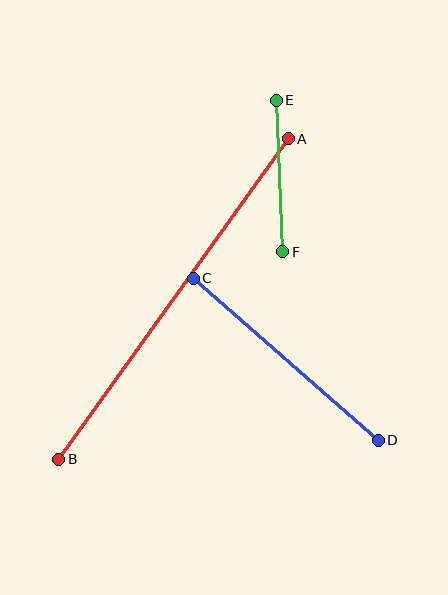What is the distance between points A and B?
The distance is approximately 394 pixels.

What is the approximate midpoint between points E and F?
The midpoint is at approximately (280, 176) pixels.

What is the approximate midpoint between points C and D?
The midpoint is at approximately (286, 359) pixels.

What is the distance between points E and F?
The distance is approximately 151 pixels.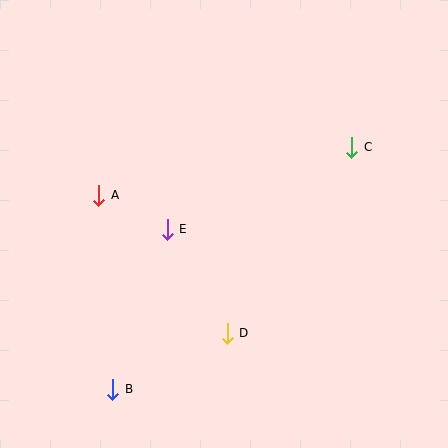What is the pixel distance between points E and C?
The distance between E and C is 202 pixels.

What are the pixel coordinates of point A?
Point A is at (99, 195).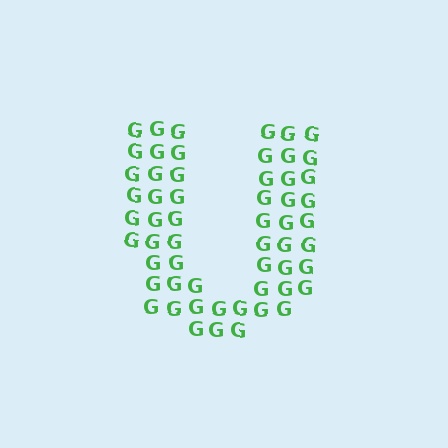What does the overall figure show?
The overall figure shows the letter U.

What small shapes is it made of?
It is made of small letter G's.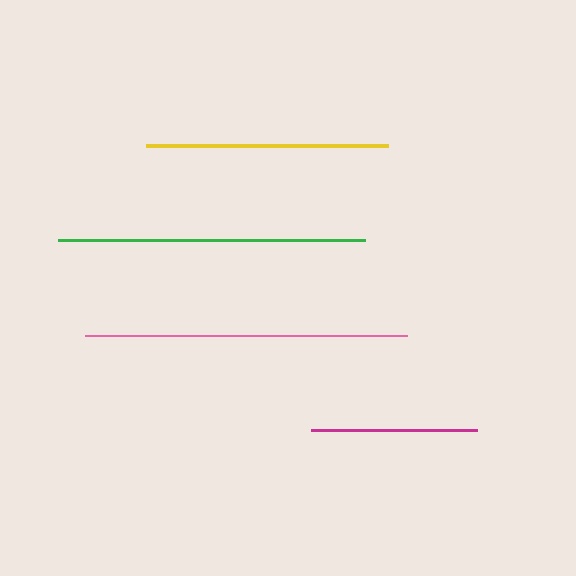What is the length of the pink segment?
The pink segment is approximately 322 pixels long.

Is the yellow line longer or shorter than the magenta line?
The yellow line is longer than the magenta line.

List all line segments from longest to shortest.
From longest to shortest: pink, green, yellow, magenta.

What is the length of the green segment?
The green segment is approximately 307 pixels long.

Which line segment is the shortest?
The magenta line is the shortest at approximately 166 pixels.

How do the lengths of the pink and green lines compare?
The pink and green lines are approximately the same length.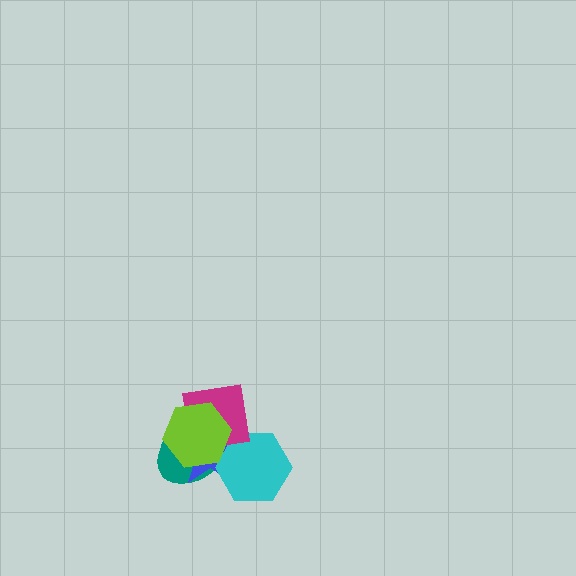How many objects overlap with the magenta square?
4 objects overlap with the magenta square.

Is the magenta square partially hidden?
Yes, it is partially covered by another shape.